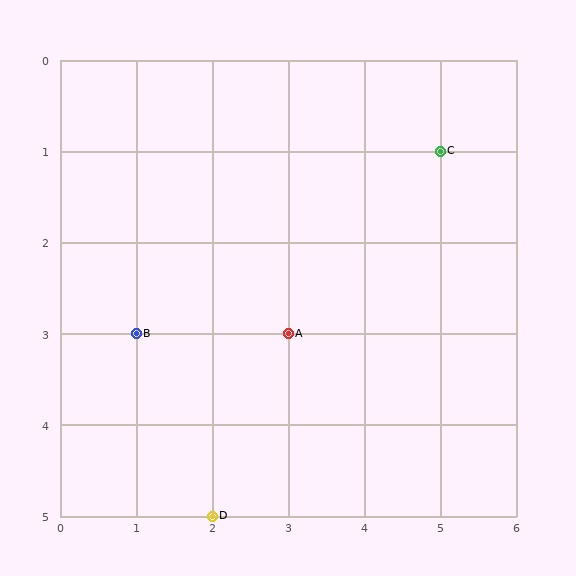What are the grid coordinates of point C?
Point C is at grid coordinates (5, 1).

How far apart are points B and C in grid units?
Points B and C are 4 columns and 2 rows apart (about 4.5 grid units diagonally).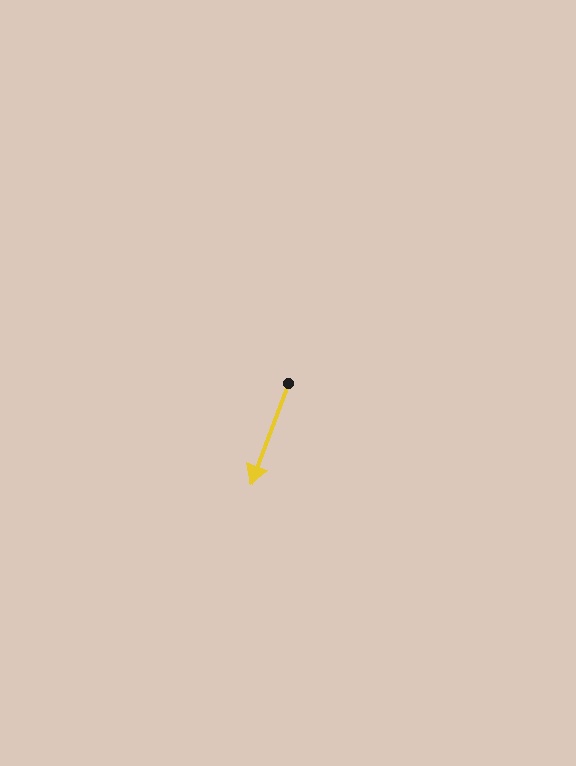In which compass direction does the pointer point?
South.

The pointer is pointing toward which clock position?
Roughly 7 o'clock.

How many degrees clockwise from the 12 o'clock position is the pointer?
Approximately 200 degrees.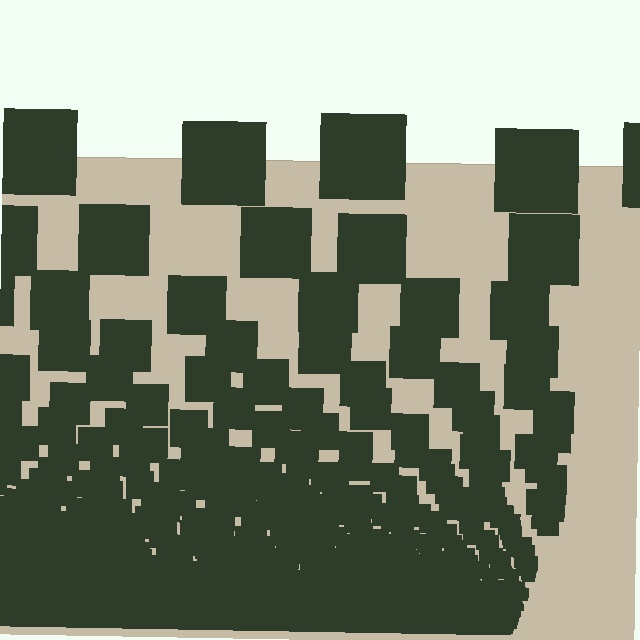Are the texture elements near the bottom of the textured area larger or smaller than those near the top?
Smaller. The gradient is inverted — elements near the bottom are smaller and denser.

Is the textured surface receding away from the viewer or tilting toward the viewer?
The surface appears to tilt toward the viewer. Texture elements get larger and sparser toward the top.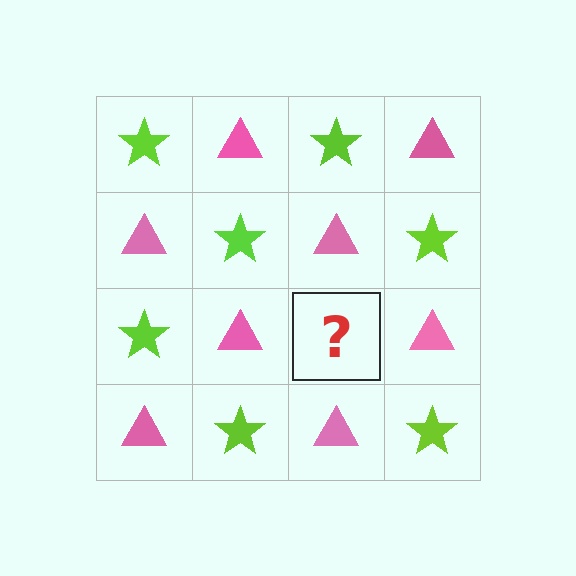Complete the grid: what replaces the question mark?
The question mark should be replaced with a lime star.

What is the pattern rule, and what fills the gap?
The rule is that it alternates lime star and pink triangle in a checkerboard pattern. The gap should be filled with a lime star.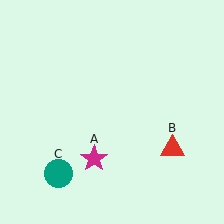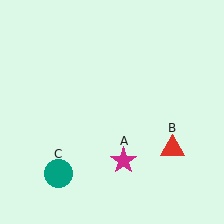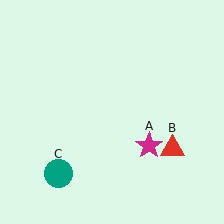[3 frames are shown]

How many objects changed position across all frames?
1 object changed position: magenta star (object A).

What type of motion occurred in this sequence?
The magenta star (object A) rotated counterclockwise around the center of the scene.